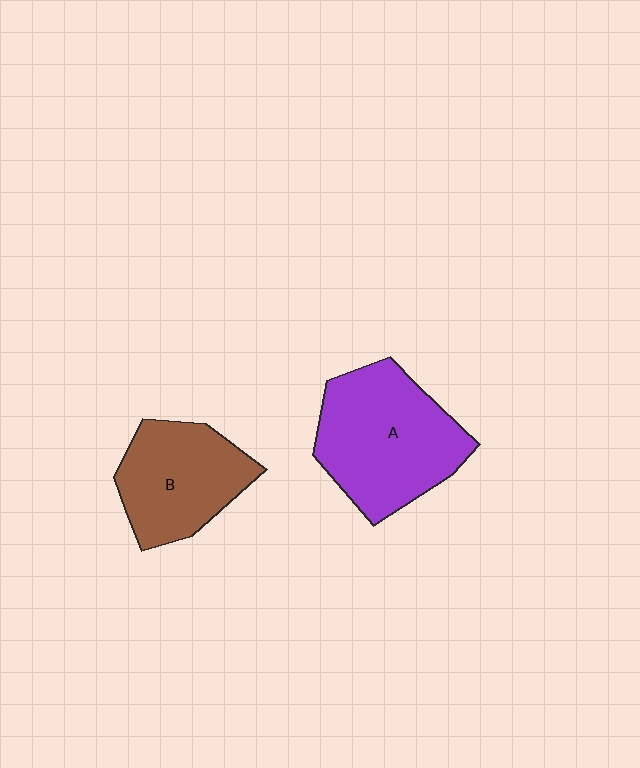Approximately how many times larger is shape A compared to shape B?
Approximately 1.3 times.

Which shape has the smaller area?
Shape B (brown).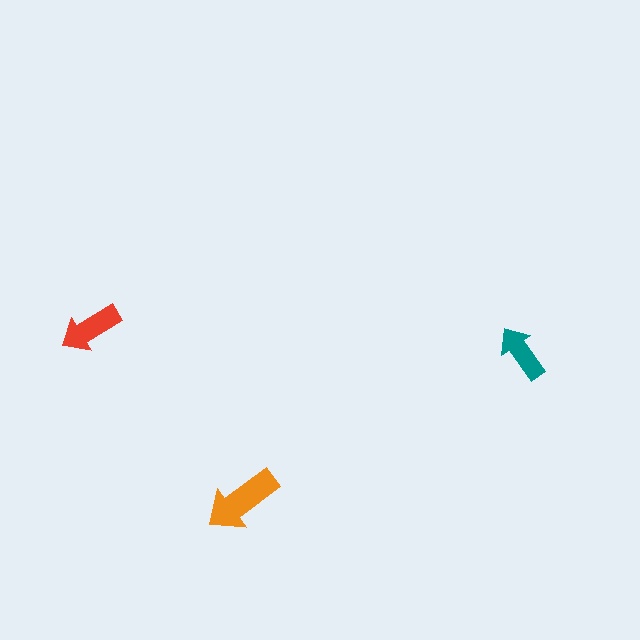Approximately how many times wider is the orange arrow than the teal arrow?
About 1.5 times wider.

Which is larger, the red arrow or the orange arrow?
The orange one.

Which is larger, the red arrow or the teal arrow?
The red one.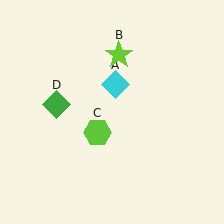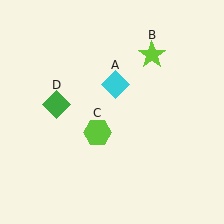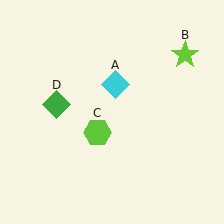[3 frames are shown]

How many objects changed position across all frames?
1 object changed position: lime star (object B).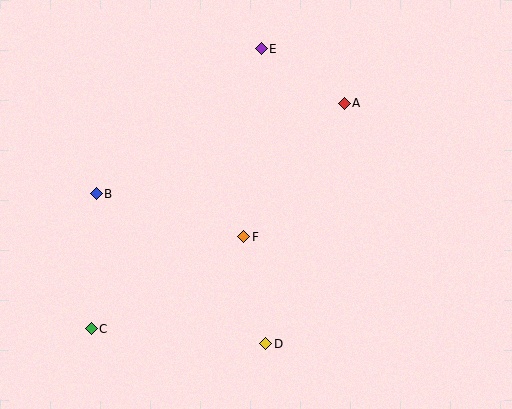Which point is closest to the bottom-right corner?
Point D is closest to the bottom-right corner.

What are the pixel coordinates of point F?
Point F is at (244, 237).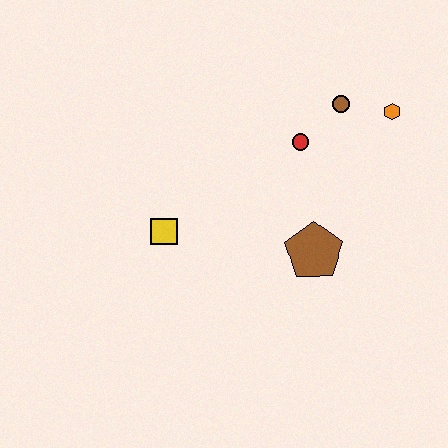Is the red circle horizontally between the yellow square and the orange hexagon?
Yes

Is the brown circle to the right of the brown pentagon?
Yes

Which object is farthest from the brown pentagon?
The orange hexagon is farthest from the brown pentagon.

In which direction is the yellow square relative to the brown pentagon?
The yellow square is to the left of the brown pentagon.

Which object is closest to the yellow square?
The brown pentagon is closest to the yellow square.